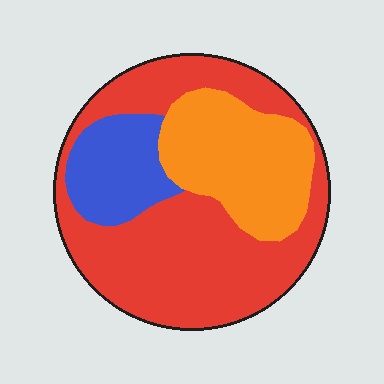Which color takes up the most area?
Red, at roughly 60%.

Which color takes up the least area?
Blue, at roughly 15%.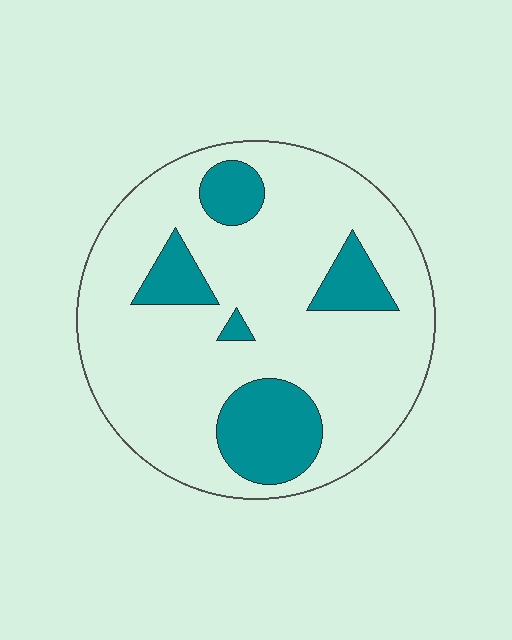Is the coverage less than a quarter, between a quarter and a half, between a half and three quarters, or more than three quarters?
Less than a quarter.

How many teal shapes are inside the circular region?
5.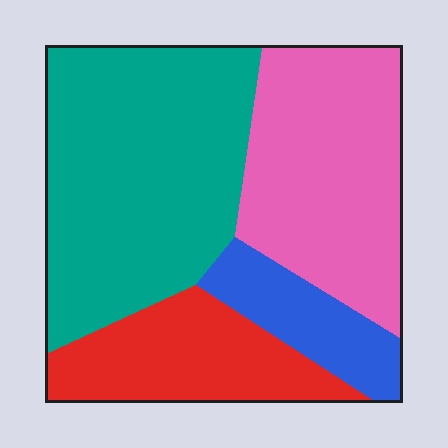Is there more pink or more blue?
Pink.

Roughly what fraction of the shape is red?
Red covers 18% of the shape.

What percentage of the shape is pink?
Pink covers roughly 30% of the shape.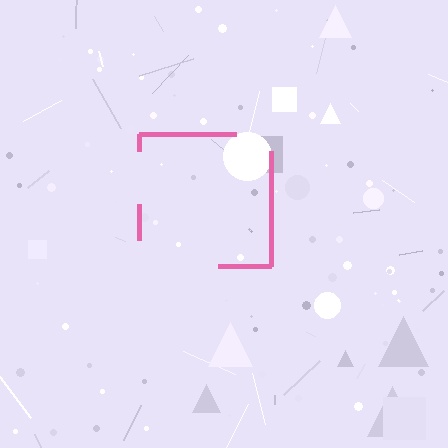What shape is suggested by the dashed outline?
The dashed outline suggests a square.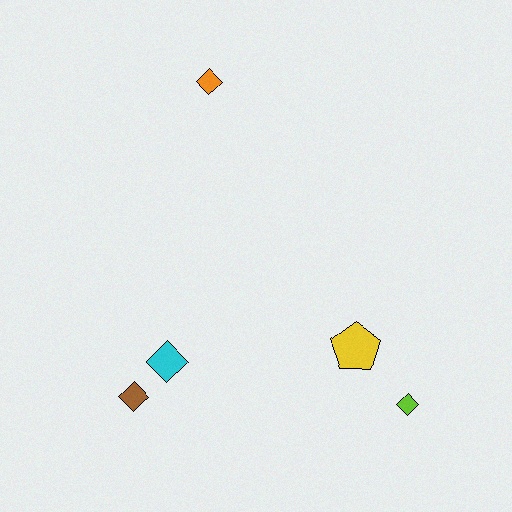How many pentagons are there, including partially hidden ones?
There is 1 pentagon.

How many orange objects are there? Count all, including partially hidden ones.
There is 1 orange object.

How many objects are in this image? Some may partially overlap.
There are 5 objects.